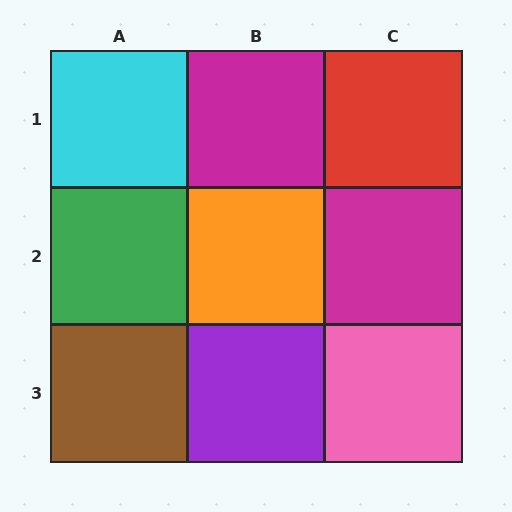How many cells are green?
1 cell is green.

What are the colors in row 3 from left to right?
Brown, purple, pink.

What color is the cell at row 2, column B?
Orange.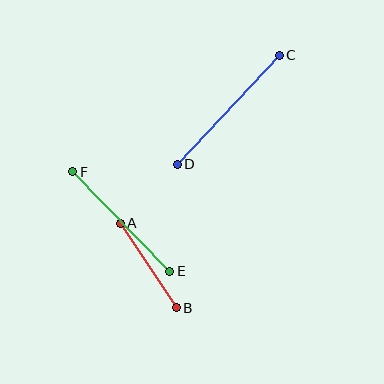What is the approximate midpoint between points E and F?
The midpoint is at approximately (121, 221) pixels.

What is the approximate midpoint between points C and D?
The midpoint is at approximately (228, 110) pixels.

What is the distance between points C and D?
The distance is approximately 149 pixels.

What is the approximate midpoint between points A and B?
The midpoint is at approximately (148, 265) pixels.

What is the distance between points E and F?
The distance is approximately 139 pixels.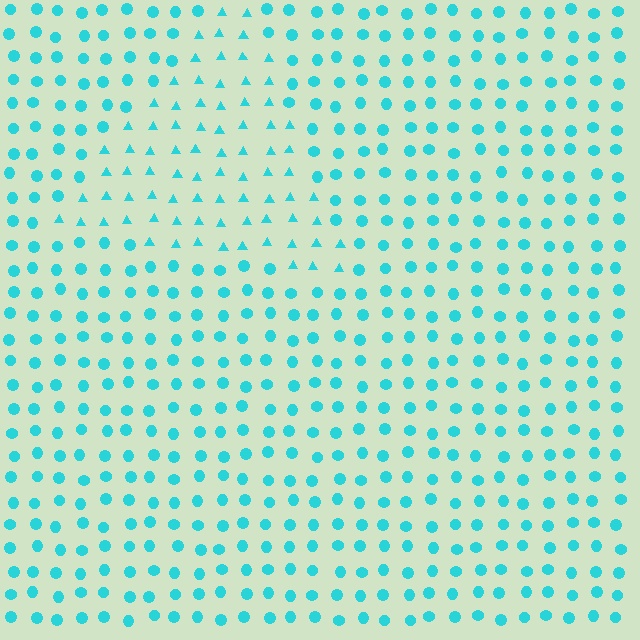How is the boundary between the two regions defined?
The boundary is defined by a change in element shape: triangles inside vs. circles outside. All elements share the same color and spacing.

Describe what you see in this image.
The image is filled with small cyan elements arranged in a uniform grid. A triangle-shaped region contains triangles, while the surrounding area contains circles. The boundary is defined purely by the change in element shape.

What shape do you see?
I see a triangle.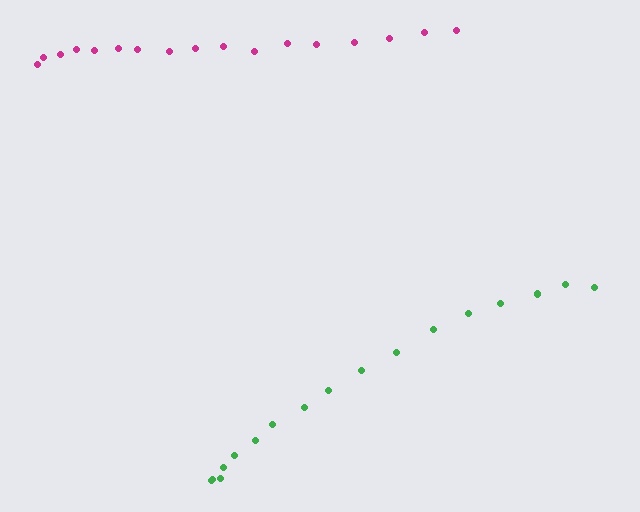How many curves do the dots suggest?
There are 2 distinct paths.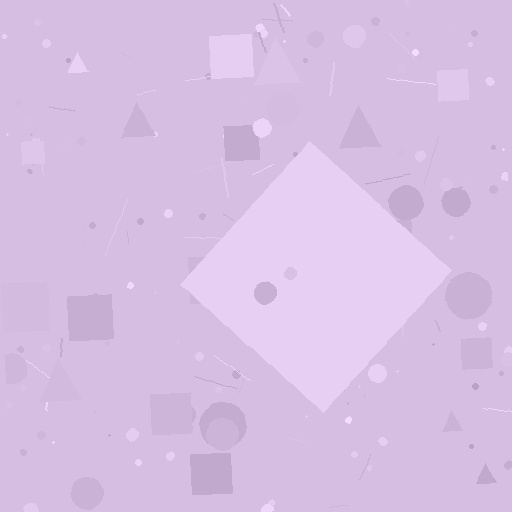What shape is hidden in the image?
A diamond is hidden in the image.